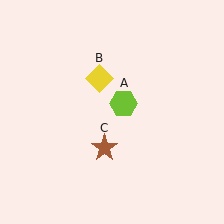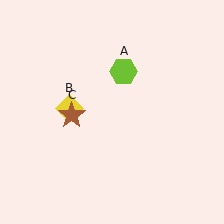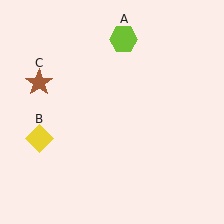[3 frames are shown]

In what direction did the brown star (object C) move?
The brown star (object C) moved up and to the left.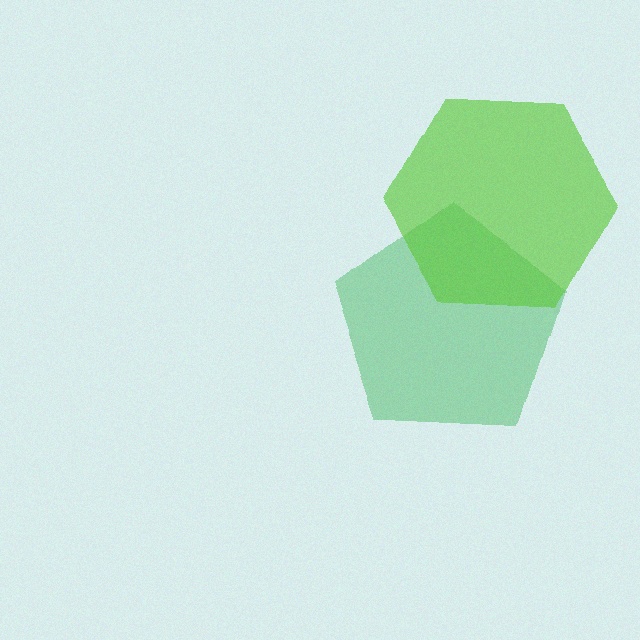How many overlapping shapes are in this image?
There are 2 overlapping shapes in the image.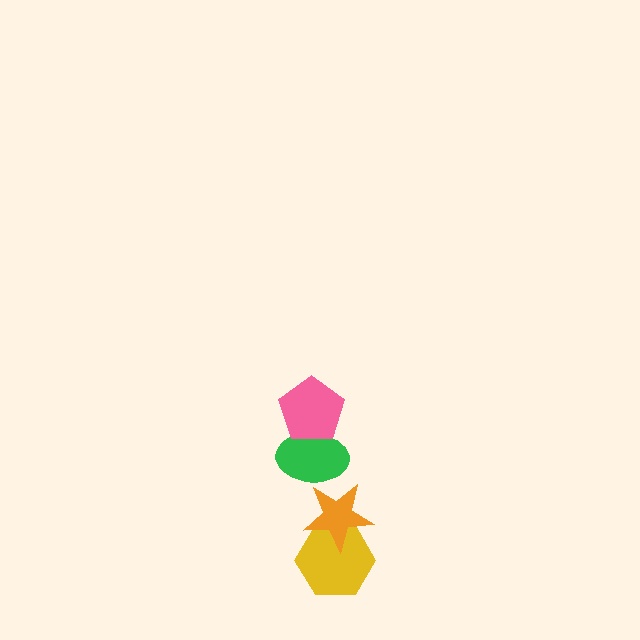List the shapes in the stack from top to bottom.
From top to bottom: the pink pentagon, the green ellipse, the orange star, the yellow hexagon.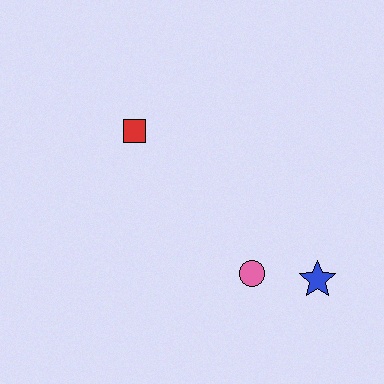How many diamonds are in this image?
There are no diamonds.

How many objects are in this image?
There are 3 objects.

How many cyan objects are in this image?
There are no cyan objects.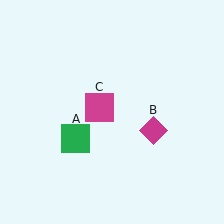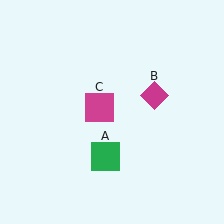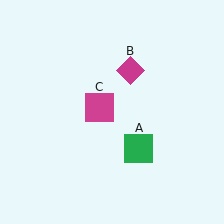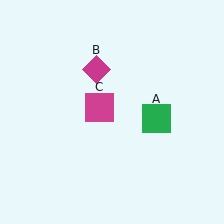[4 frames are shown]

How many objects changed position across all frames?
2 objects changed position: green square (object A), magenta diamond (object B).